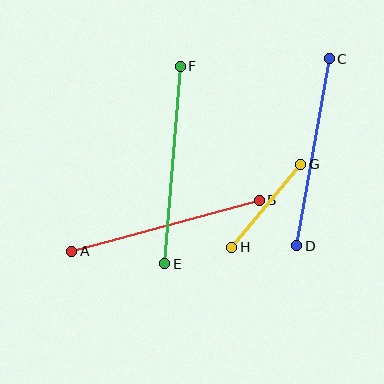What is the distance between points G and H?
The distance is approximately 108 pixels.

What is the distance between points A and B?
The distance is approximately 194 pixels.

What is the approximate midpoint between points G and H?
The midpoint is at approximately (266, 206) pixels.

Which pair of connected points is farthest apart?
Points E and F are farthest apart.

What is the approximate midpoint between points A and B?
The midpoint is at approximately (166, 226) pixels.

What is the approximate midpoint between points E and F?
The midpoint is at approximately (173, 165) pixels.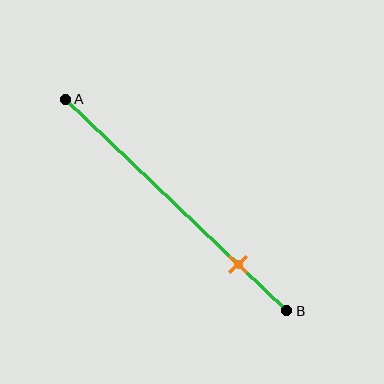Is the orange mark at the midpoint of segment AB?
No, the mark is at about 80% from A, not at the 50% midpoint.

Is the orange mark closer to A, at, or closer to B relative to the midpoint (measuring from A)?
The orange mark is closer to point B than the midpoint of segment AB.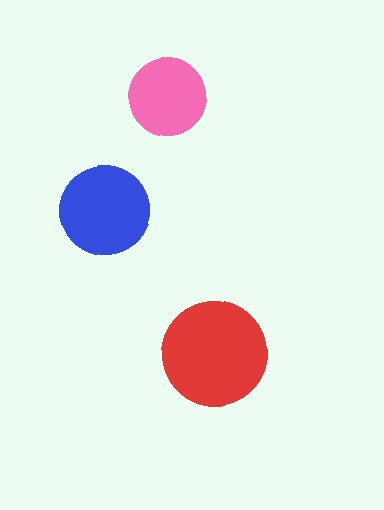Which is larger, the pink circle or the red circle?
The red one.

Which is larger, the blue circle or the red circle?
The red one.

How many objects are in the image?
There are 3 objects in the image.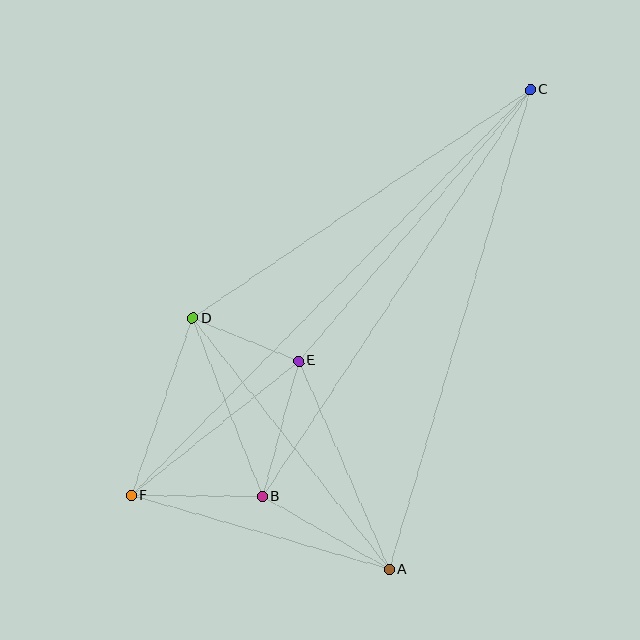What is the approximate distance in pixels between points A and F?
The distance between A and F is approximately 268 pixels.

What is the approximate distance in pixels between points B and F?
The distance between B and F is approximately 131 pixels.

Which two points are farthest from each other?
Points C and F are farthest from each other.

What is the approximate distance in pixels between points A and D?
The distance between A and D is approximately 319 pixels.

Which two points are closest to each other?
Points D and E are closest to each other.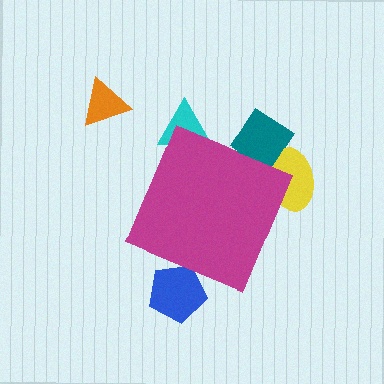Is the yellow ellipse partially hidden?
Yes, the yellow ellipse is partially hidden behind the magenta diamond.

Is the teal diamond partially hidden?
Yes, the teal diamond is partially hidden behind the magenta diamond.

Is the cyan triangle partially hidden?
Yes, the cyan triangle is partially hidden behind the magenta diamond.